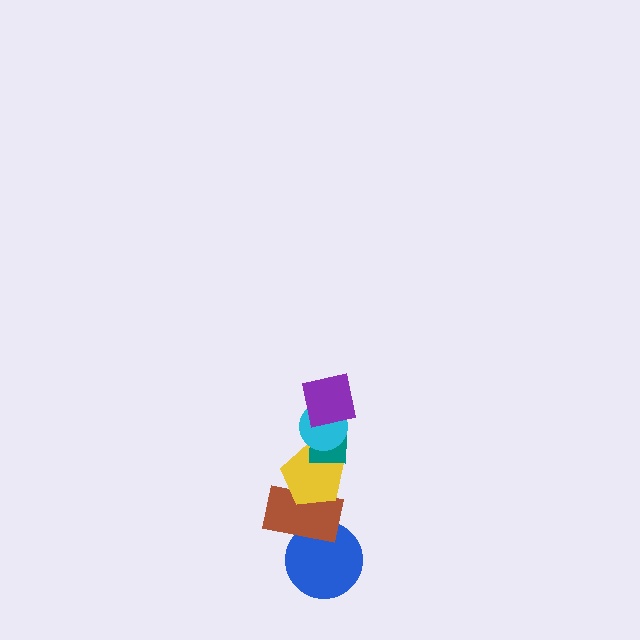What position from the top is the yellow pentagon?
The yellow pentagon is 4th from the top.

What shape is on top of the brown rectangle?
The yellow pentagon is on top of the brown rectangle.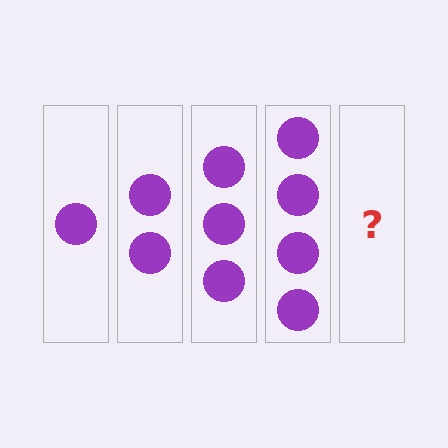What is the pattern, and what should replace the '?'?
The pattern is that each step adds one more circle. The '?' should be 5 circles.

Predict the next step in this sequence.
The next step is 5 circles.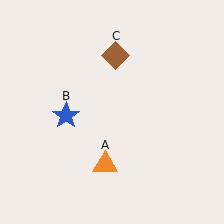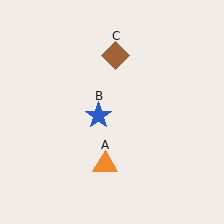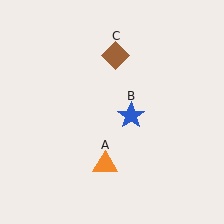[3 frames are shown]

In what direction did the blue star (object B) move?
The blue star (object B) moved right.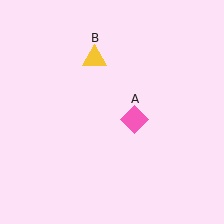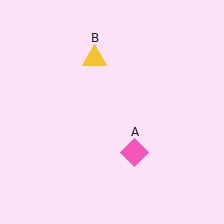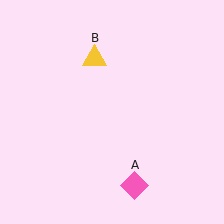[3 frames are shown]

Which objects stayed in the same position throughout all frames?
Yellow triangle (object B) remained stationary.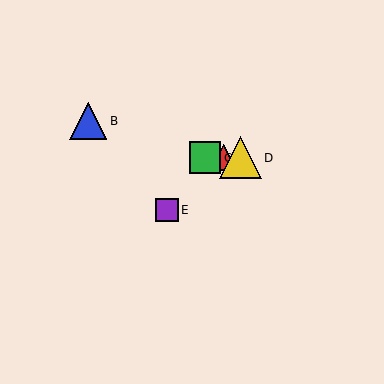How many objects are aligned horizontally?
3 objects (A, C, D) are aligned horizontally.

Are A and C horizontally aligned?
Yes, both are at y≈158.